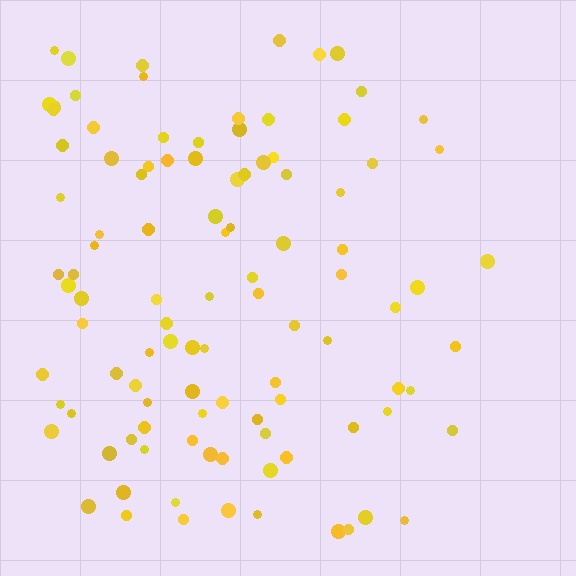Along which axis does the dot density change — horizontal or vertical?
Horizontal.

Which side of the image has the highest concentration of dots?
The left.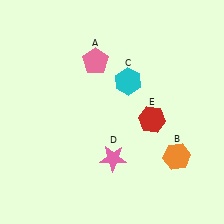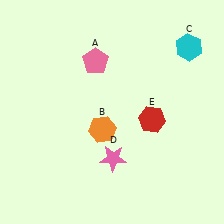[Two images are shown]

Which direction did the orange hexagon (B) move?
The orange hexagon (B) moved left.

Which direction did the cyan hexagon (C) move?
The cyan hexagon (C) moved right.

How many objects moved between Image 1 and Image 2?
2 objects moved between the two images.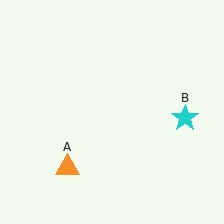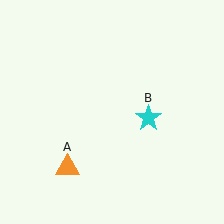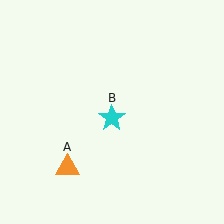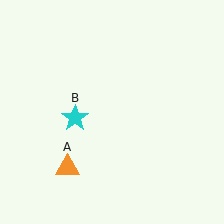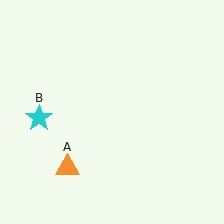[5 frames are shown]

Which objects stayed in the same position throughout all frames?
Orange triangle (object A) remained stationary.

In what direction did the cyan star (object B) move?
The cyan star (object B) moved left.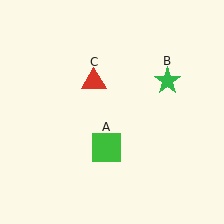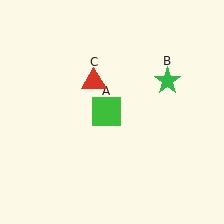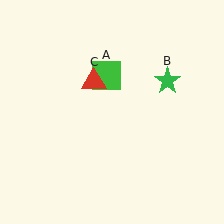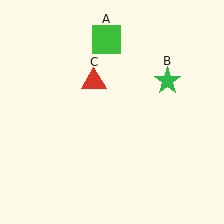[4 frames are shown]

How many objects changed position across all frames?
1 object changed position: green square (object A).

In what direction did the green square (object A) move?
The green square (object A) moved up.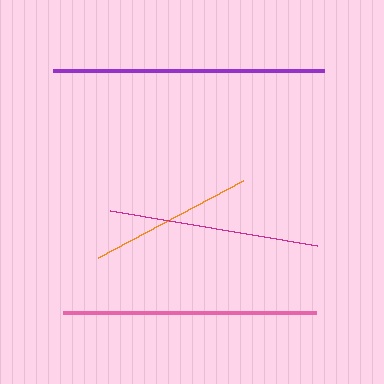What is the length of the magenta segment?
The magenta segment is approximately 209 pixels long.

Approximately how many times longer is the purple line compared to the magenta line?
The purple line is approximately 1.3 times the length of the magenta line.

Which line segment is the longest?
The purple line is the longest at approximately 271 pixels.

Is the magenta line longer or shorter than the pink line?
The pink line is longer than the magenta line.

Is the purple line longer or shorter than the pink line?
The purple line is longer than the pink line.